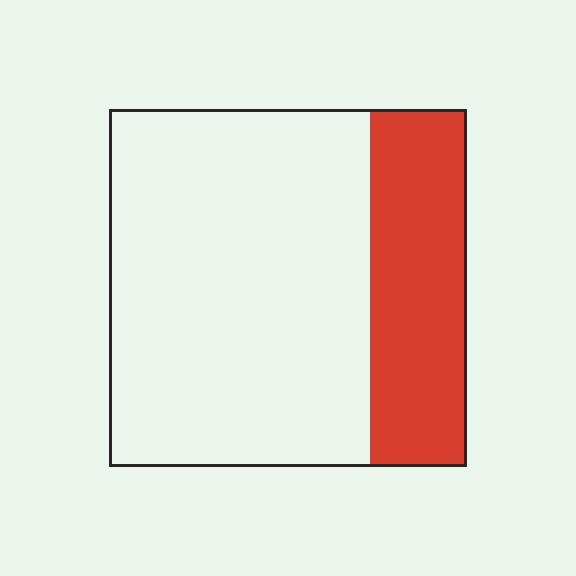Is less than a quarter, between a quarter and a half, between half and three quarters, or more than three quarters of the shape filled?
Between a quarter and a half.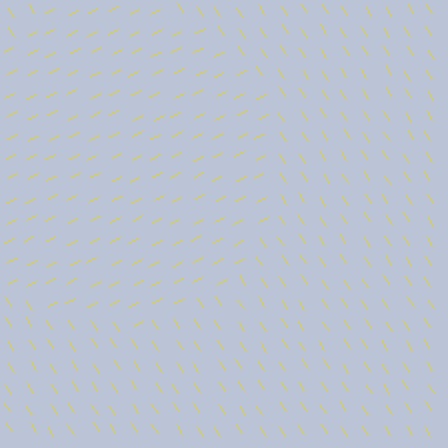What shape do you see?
I see a circle.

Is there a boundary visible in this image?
Yes, there is a texture boundary formed by a change in line orientation.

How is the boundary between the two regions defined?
The boundary is defined purely by a change in line orientation (approximately 85 degrees difference). All lines are the same color and thickness.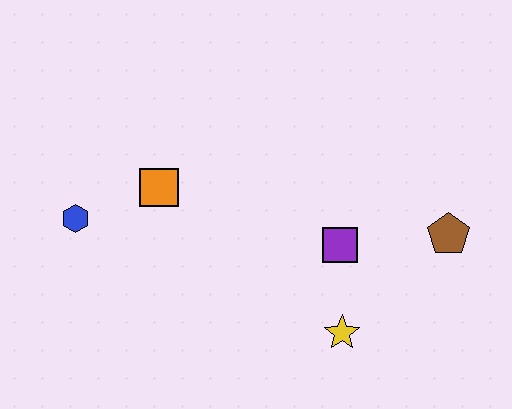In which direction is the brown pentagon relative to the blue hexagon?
The brown pentagon is to the right of the blue hexagon.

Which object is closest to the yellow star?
The purple square is closest to the yellow star.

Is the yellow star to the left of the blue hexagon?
No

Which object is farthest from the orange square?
The brown pentagon is farthest from the orange square.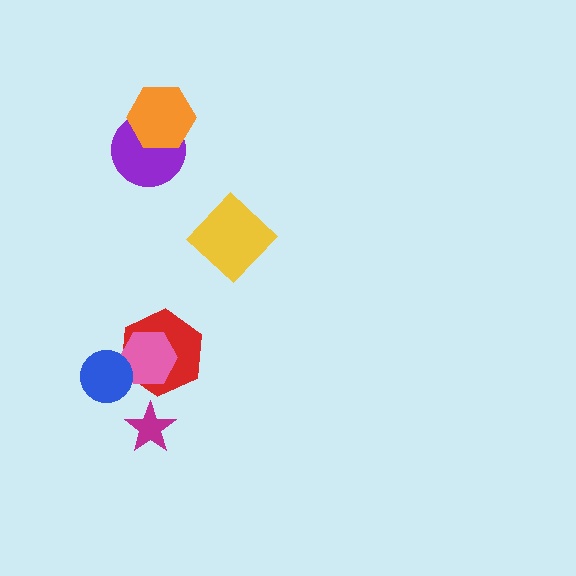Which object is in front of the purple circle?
The orange hexagon is in front of the purple circle.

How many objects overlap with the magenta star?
0 objects overlap with the magenta star.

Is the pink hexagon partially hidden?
Yes, it is partially covered by another shape.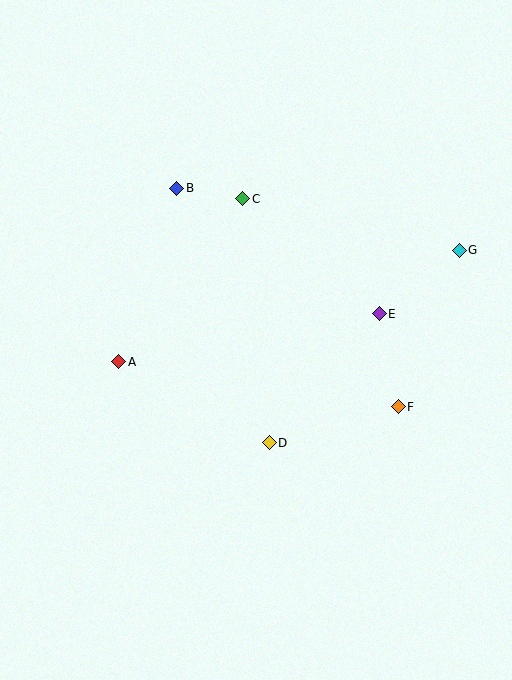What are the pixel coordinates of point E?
Point E is at (379, 314).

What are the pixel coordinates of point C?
Point C is at (243, 199).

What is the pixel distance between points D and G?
The distance between D and G is 271 pixels.